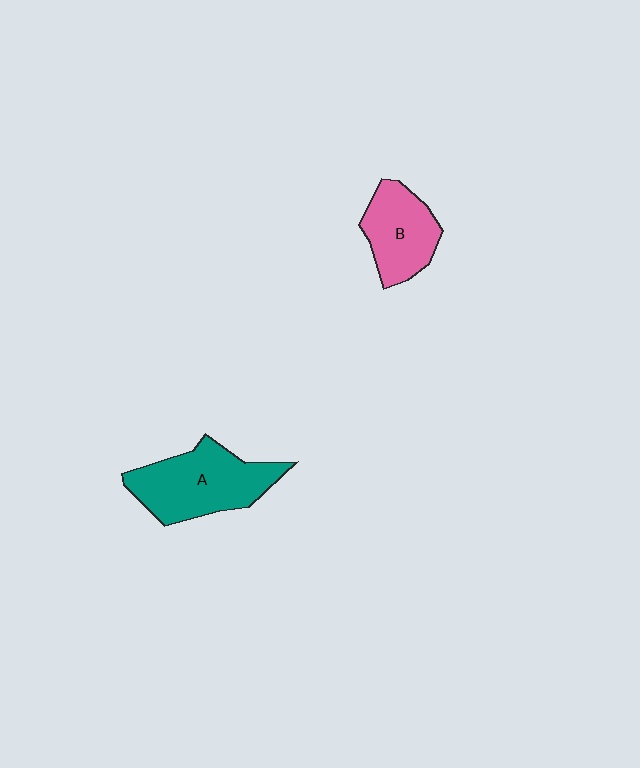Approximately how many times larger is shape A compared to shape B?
Approximately 1.4 times.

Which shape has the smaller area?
Shape B (pink).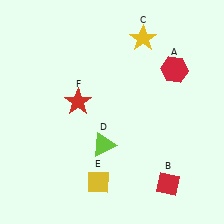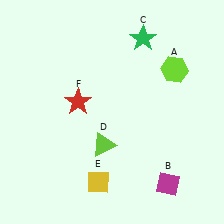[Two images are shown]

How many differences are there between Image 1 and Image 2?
There are 3 differences between the two images.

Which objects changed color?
A changed from red to lime. B changed from red to magenta. C changed from yellow to green.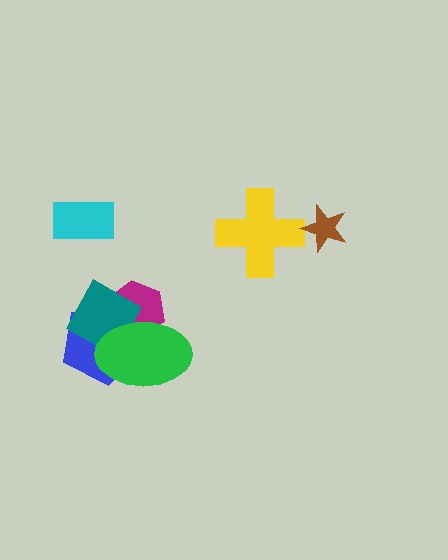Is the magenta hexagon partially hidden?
Yes, it is partially covered by another shape.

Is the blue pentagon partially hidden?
Yes, it is partially covered by another shape.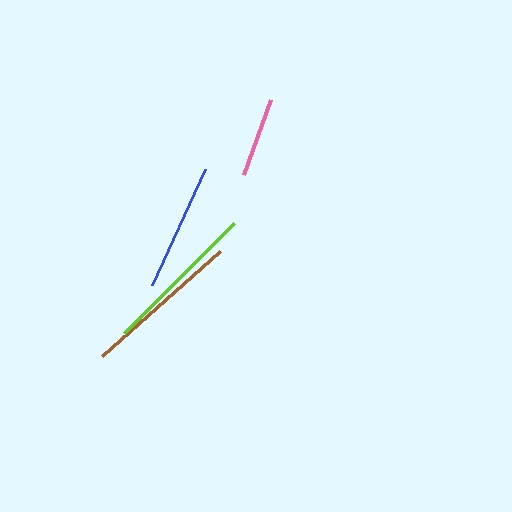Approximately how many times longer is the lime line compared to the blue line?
The lime line is approximately 1.2 times the length of the blue line.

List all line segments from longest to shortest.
From longest to shortest: brown, lime, blue, pink.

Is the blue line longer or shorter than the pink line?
The blue line is longer than the pink line.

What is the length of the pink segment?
The pink segment is approximately 80 pixels long.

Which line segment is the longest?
The brown line is the longest at approximately 158 pixels.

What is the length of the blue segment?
The blue segment is approximately 128 pixels long.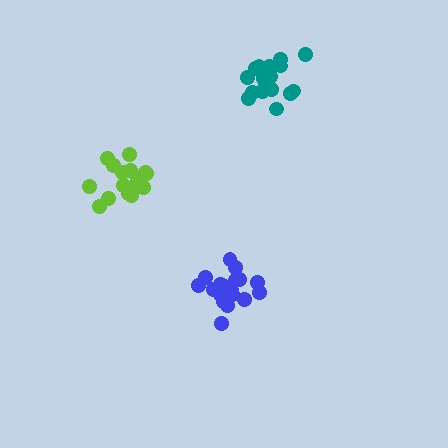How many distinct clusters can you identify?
There are 3 distinct clusters.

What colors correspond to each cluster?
The clusters are colored: teal, blue, lime.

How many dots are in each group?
Group 1: 19 dots, Group 2: 19 dots, Group 3: 16 dots (54 total).